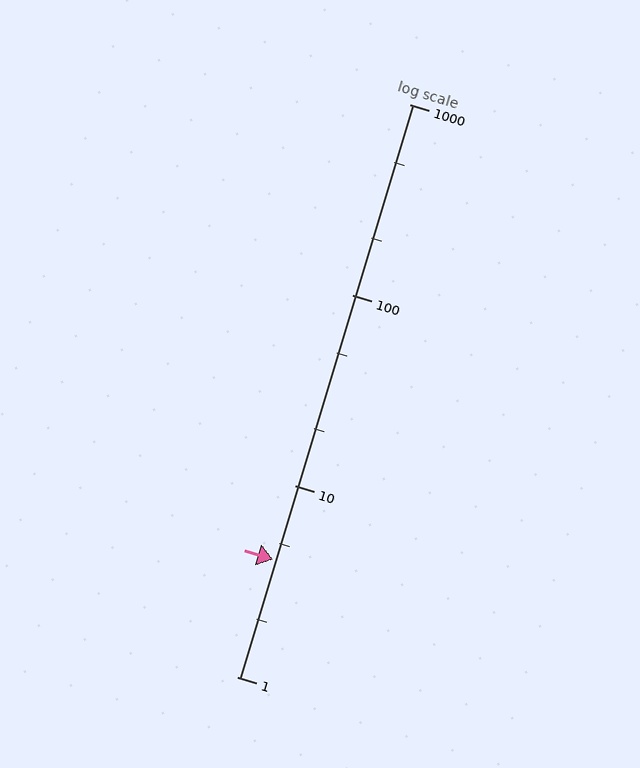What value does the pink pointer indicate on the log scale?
The pointer indicates approximately 4.1.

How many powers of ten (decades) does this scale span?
The scale spans 3 decades, from 1 to 1000.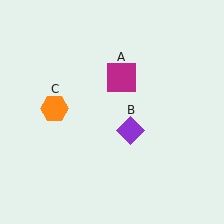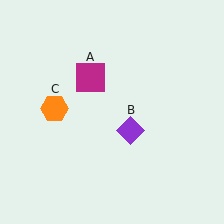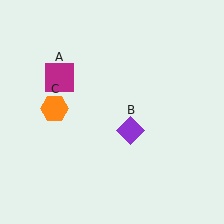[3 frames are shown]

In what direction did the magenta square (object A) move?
The magenta square (object A) moved left.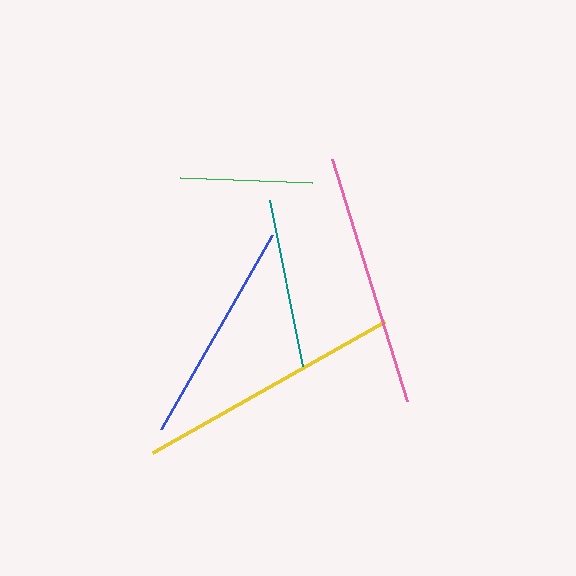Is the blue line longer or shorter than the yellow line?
The yellow line is longer than the blue line.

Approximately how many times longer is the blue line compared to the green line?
The blue line is approximately 1.7 times the length of the green line.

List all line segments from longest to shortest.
From longest to shortest: yellow, pink, blue, teal, green.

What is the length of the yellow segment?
The yellow segment is approximately 267 pixels long.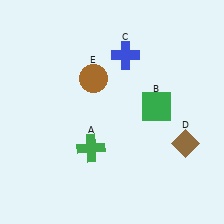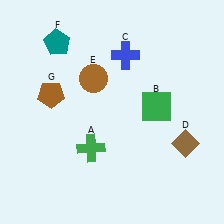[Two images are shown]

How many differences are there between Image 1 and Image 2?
There are 2 differences between the two images.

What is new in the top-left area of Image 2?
A teal pentagon (F) was added in the top-left area of Image 2.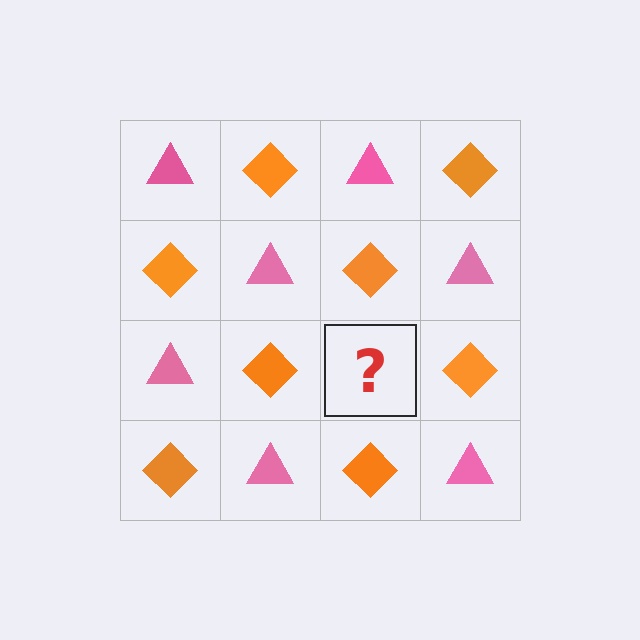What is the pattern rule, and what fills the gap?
The rule is that it alternates pink triangle and orange diamond in a checkerboard pattern. The gap should be filled with a pink triangle.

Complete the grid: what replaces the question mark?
The question mark should be replaced with a pink triangle.